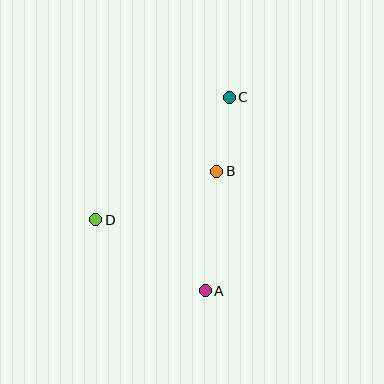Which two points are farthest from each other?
Points A and C are farthest from each other.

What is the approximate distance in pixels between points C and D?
The distance between C and D is approximately 181 pixels.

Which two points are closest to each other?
Points B and C are closest to each other.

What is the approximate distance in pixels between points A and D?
The distance between A and D is approximately 130 pixels.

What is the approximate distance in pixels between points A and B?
The distance between A and B is approximately 120 pixels.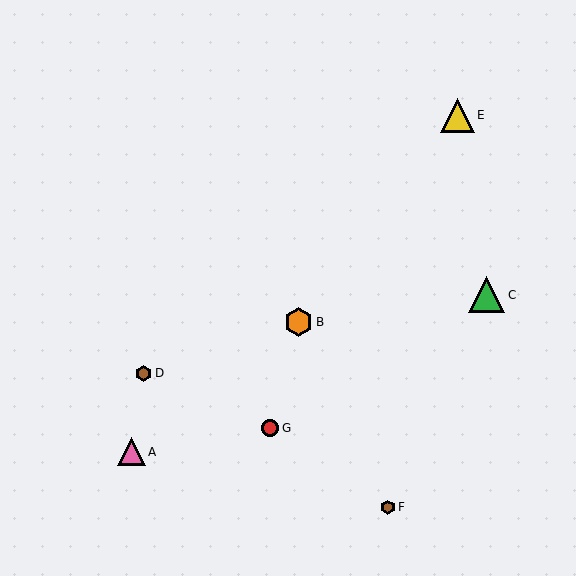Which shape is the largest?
The green triangle (labeled C) is the largest.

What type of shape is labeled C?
Shape C is a green triangle.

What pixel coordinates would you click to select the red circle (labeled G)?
Click at (270, 428) to select the red circle G.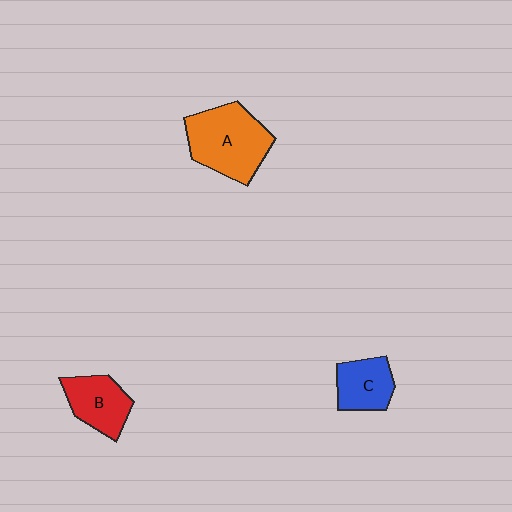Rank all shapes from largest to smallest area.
From largest to smallest: A (orange), B (red), C (blue).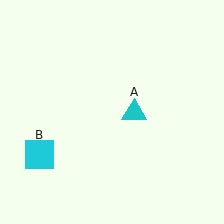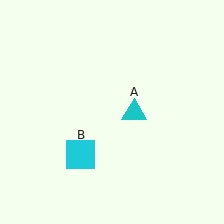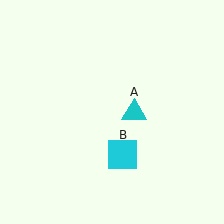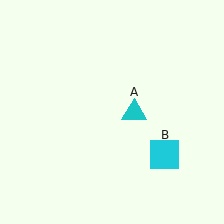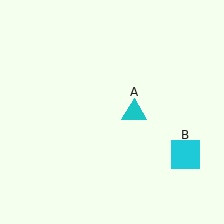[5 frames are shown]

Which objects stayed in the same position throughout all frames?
Cyan triangle (object A) remained stationary.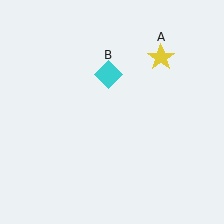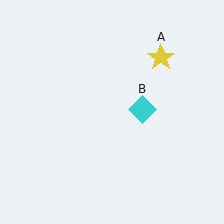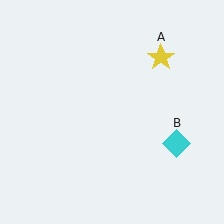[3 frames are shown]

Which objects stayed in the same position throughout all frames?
Yellow star (object A) remained stationary.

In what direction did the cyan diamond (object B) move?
The cyan diamond (object B) moved down and to the right.